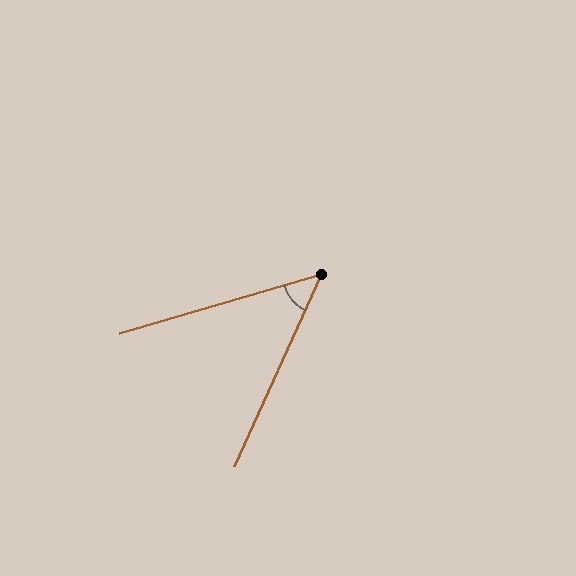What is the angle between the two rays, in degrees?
Approximately 49 degrees.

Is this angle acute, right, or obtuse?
It is acute.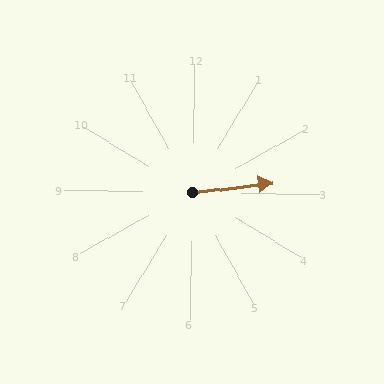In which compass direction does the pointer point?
East.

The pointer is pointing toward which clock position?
Roughly 3 o'clock.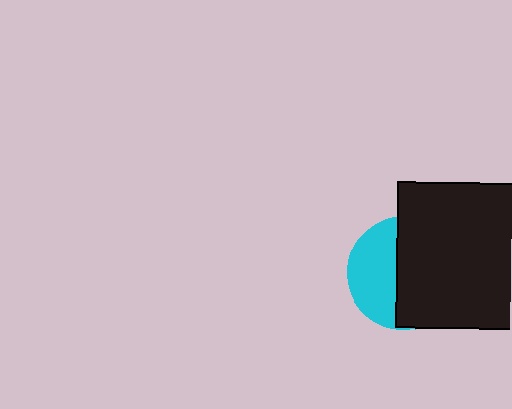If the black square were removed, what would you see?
You would see the complete cyan circle.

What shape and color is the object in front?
The object in front is a black square.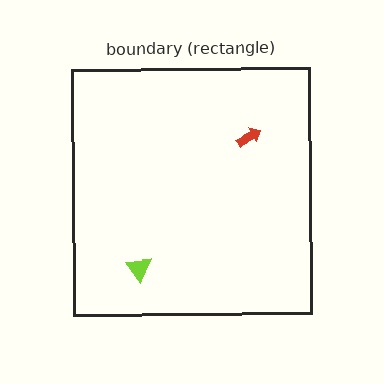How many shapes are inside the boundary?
2 inside, 0 outside.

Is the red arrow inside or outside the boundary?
Inside.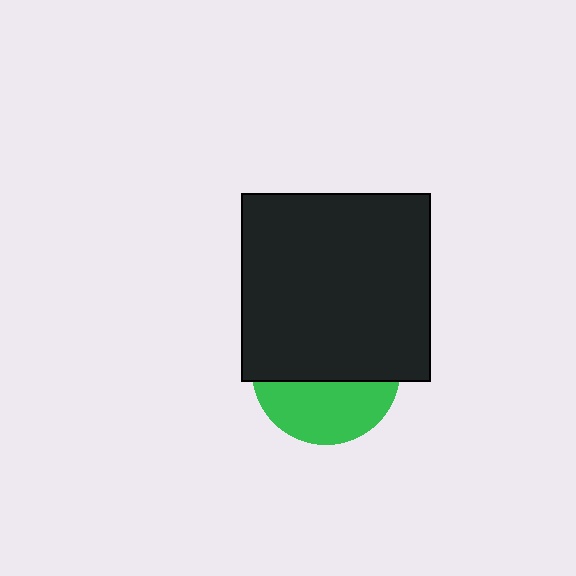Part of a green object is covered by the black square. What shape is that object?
It is a circle.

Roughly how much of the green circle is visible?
A small part of it is visible (roughly 41%).